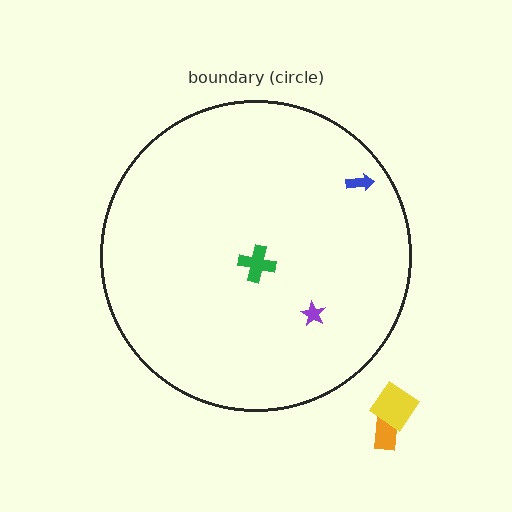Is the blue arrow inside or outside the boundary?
Inside.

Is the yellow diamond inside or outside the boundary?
Outside.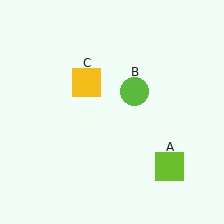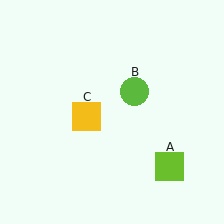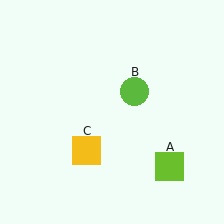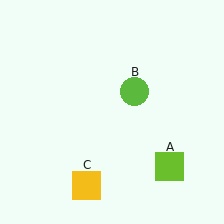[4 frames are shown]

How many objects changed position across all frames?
1 object changed position: yellow square (object C).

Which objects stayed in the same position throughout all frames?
Lime square (object A) and lime circle (object B) remained stationary.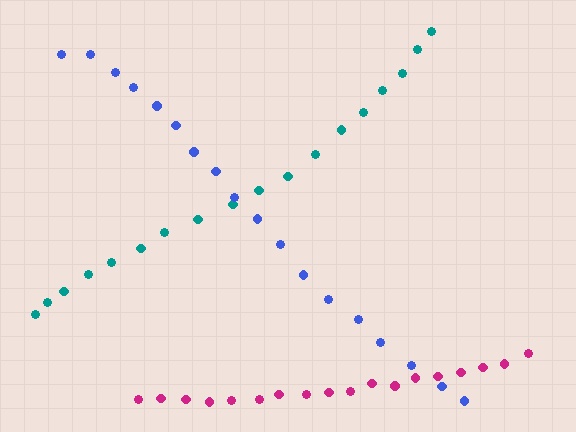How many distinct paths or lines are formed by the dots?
There are 3 distinct paths.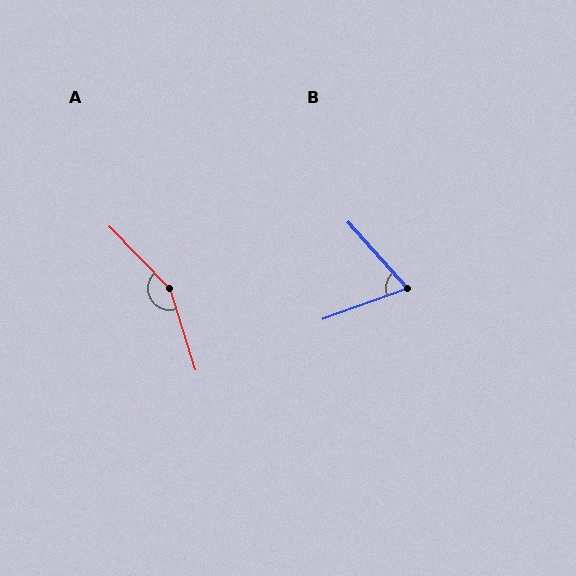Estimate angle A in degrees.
Approximately 153 degrees.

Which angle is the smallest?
B, at approximately 68 degrees.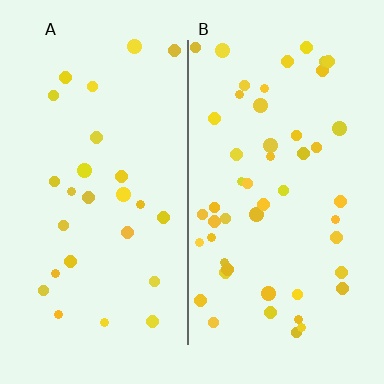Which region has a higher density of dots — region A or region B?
B (the right).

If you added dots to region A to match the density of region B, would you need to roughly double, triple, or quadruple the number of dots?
Approximately double.